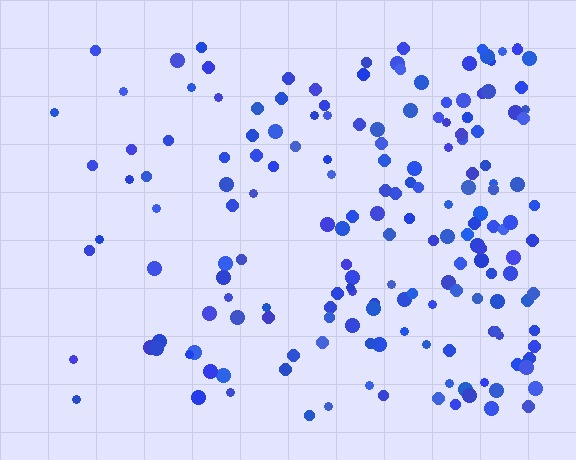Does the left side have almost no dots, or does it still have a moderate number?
Still a moderate number, just noticeably fewer than the right.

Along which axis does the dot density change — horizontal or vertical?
Horizontal.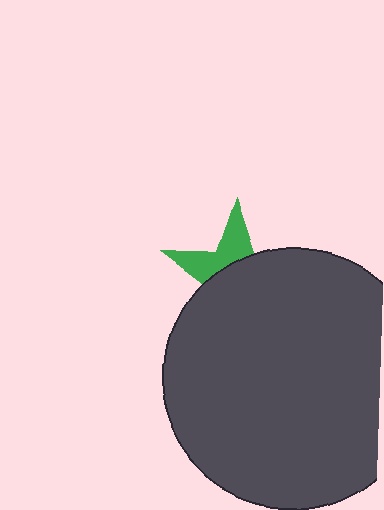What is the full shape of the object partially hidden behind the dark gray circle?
The partially hidden object is a green star.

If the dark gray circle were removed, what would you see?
You would see the complete green star.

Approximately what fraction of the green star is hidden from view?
Roughly 67% of the green star is hidden behind the dark gray circle.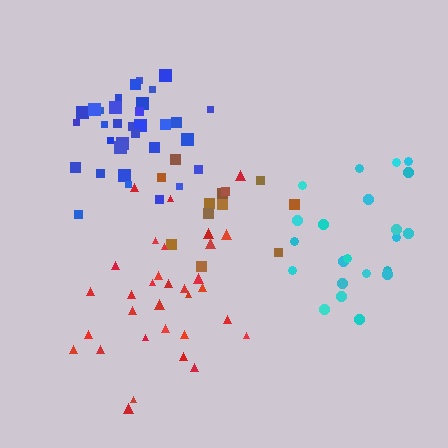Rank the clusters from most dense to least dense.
blue, cyan, red, brown.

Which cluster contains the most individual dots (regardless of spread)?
Blue (33).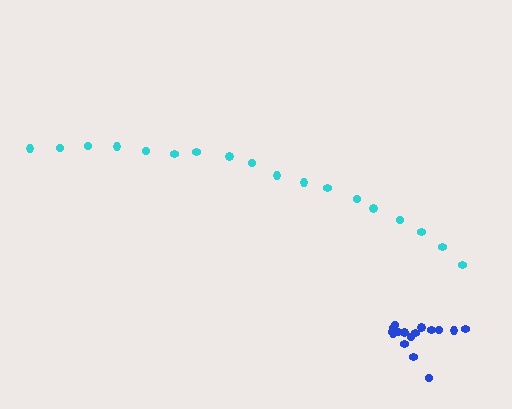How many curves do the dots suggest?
There are 2 distinct paths.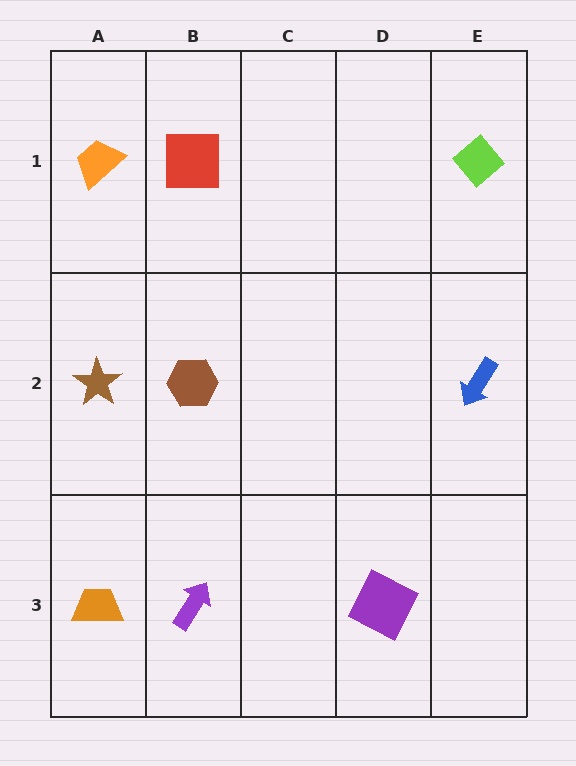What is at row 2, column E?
A blue arrow.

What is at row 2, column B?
A brown hexagon.